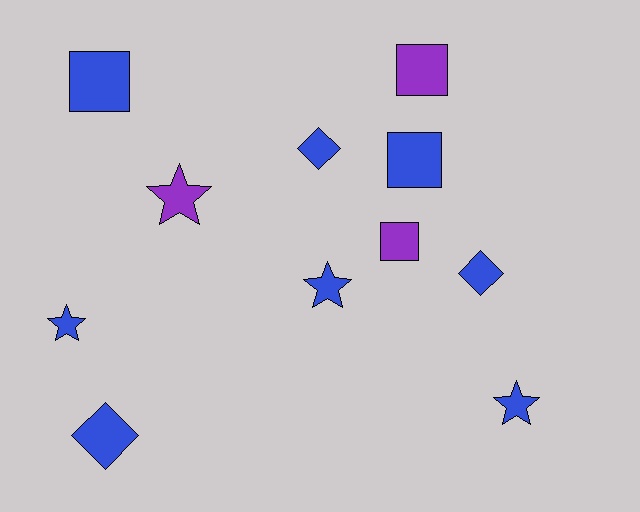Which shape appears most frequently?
Square, with 4 objects.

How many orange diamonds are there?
There are no orange diamonds.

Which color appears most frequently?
Blue, with 8 objects.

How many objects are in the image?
There are 11 objects.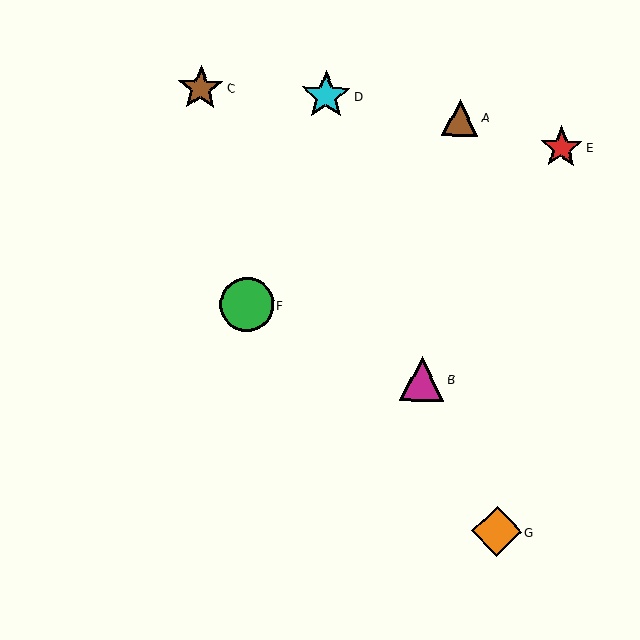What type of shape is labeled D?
Shape D is a cyan star.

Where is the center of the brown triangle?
The center of the brown triangle is at (460, 118).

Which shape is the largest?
The green circle (labeled F) is the largest.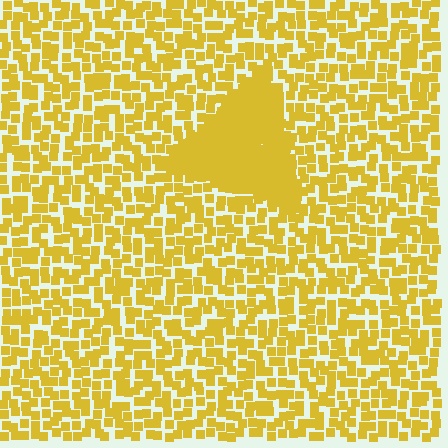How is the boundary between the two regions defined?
The boundary is defined by a change in element density (approximately 2.9x ratio). All elements are the same color, size, and shape.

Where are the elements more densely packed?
The elements are more densely packed inside the triangle boundary.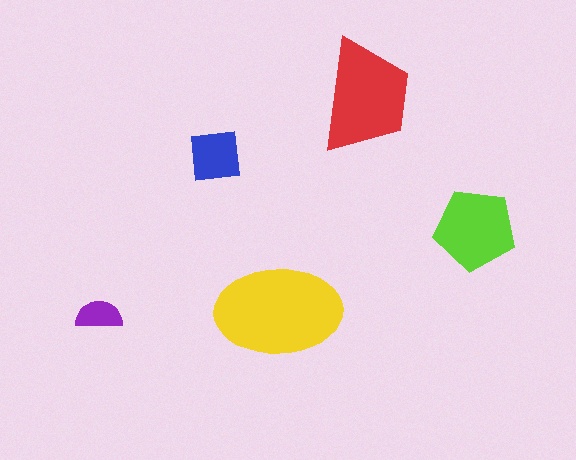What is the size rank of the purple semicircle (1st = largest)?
5th.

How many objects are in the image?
There are 5 objects in the image.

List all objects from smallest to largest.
The purple semicircle, the blue square, the lime pentagon, the red trapezoid, the yellow ellipse.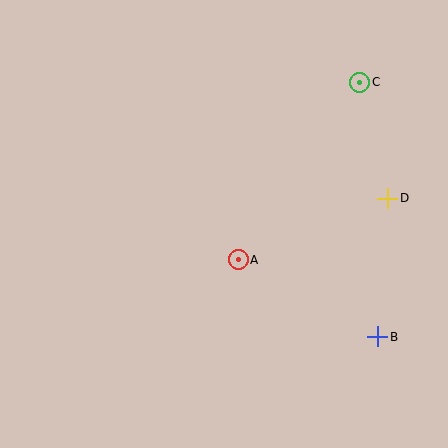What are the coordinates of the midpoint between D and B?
The midpoint between D and B is at (383, 268).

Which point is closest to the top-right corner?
Point C is closest to the top-right corner.